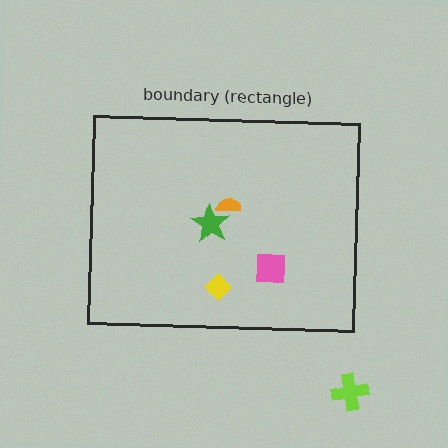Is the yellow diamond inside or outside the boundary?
Inside.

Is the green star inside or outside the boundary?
Inside.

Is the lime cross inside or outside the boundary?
Outside.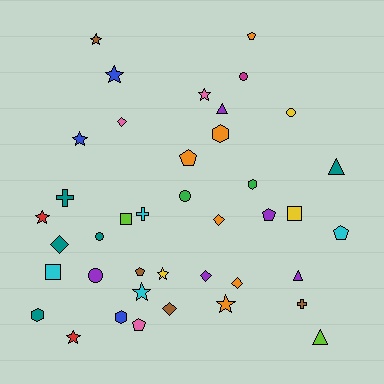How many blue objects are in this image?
There are 3 blue objects.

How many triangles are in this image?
There are 4 triangles.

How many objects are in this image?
There are 40 objects.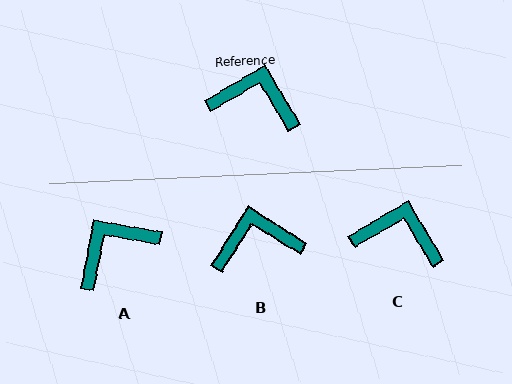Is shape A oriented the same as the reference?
No, it is off by about 49 degrees.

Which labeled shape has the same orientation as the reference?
C.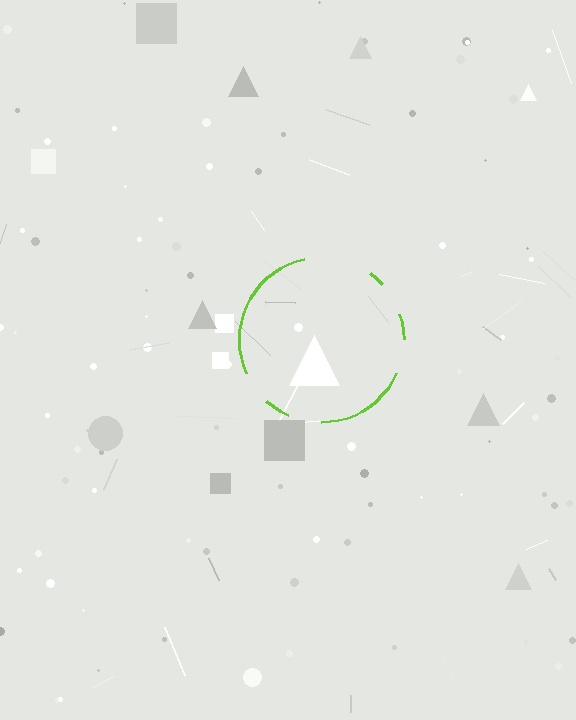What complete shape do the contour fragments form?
The contour fragments form a circle.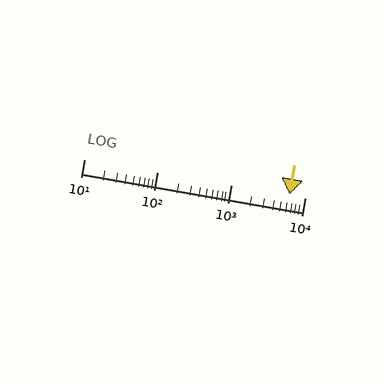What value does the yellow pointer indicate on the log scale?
The pointer indicates approximately 6200.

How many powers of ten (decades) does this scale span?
The scale spans 3 decades, from 10 to 10000.